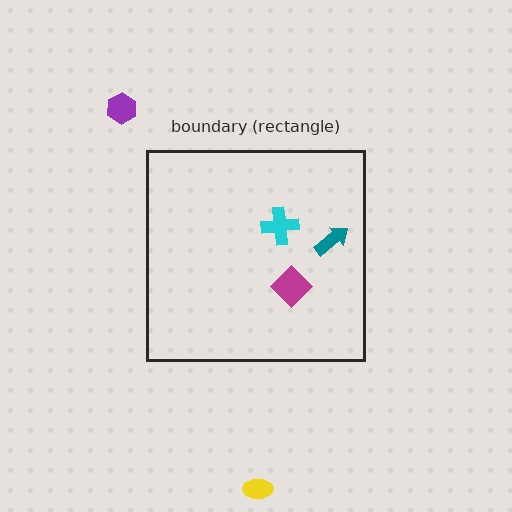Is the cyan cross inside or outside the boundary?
Inside.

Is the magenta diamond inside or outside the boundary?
Inside.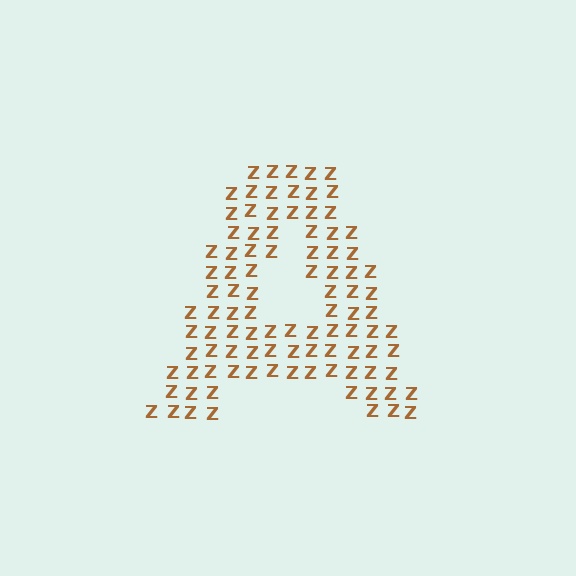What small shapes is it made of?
It is made of small letter Z's.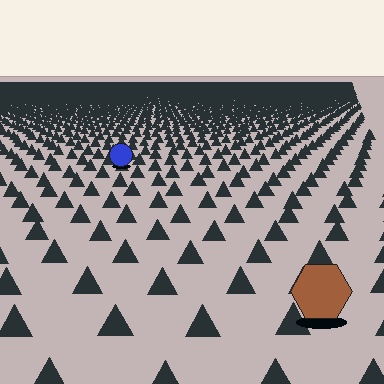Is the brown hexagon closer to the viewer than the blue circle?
Yes. The brown hexagon is closer — you can tell from the texture gradient: the ground texture is coarser near it.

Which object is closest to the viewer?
The brown hexagon is closest. The texture marks near it are larger and more spread out.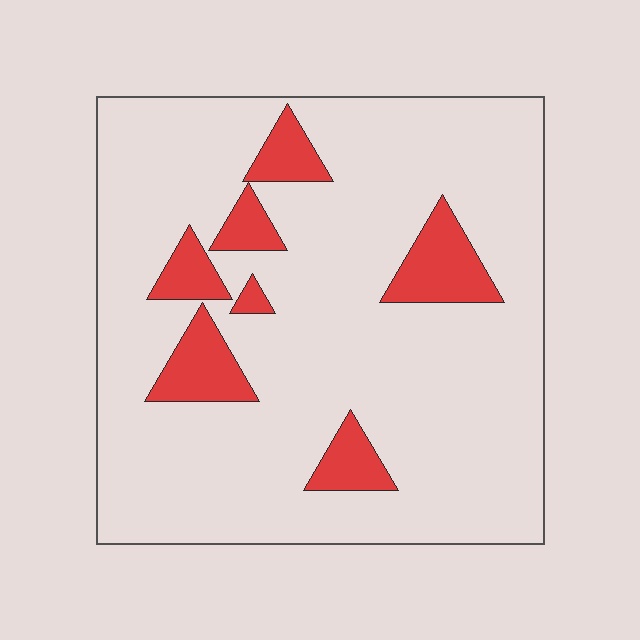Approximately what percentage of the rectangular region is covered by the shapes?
Approximately 15%.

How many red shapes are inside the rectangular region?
7.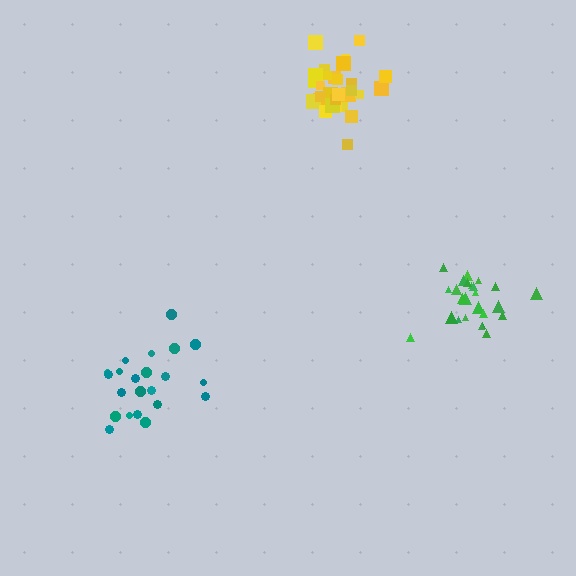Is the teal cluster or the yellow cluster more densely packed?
Yellow.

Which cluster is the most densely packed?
Yellow.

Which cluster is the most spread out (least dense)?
Teal.